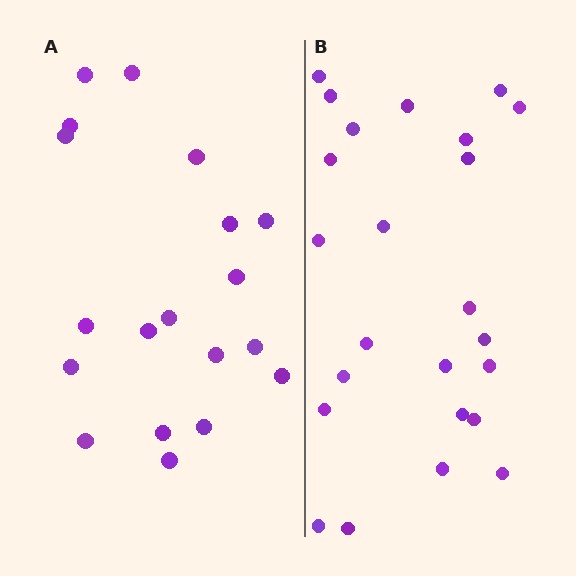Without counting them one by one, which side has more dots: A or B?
Region B (the right region) has more dots.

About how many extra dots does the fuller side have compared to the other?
Region B has about 5 more dots than region A.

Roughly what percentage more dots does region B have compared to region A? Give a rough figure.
About 25% more.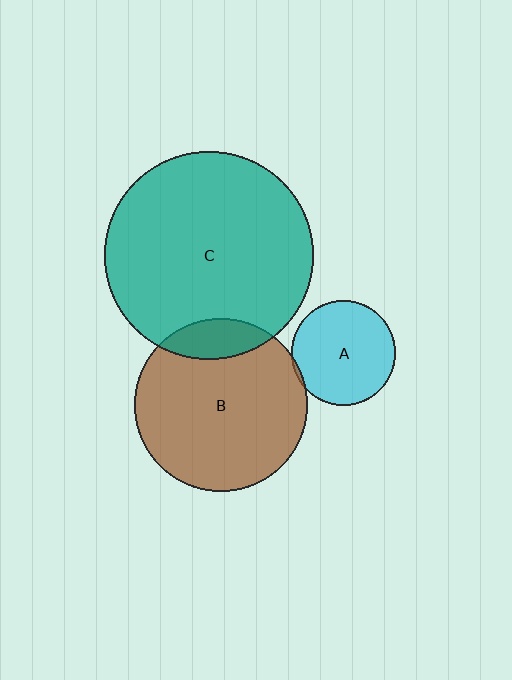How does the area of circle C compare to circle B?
Approximately 1.5 times.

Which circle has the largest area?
Circle C (teal).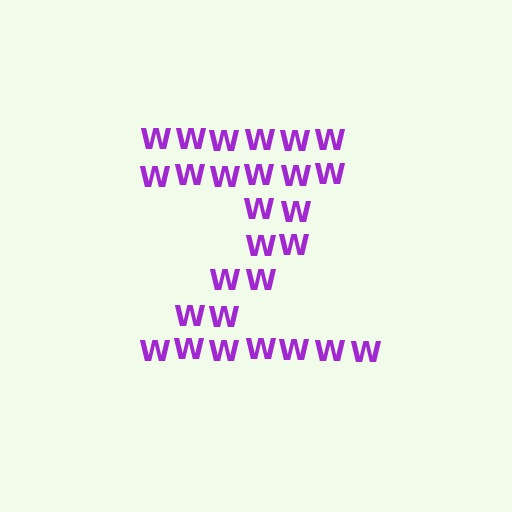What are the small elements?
The small elements are letter W's.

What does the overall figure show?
The overall figure shows the letter Z.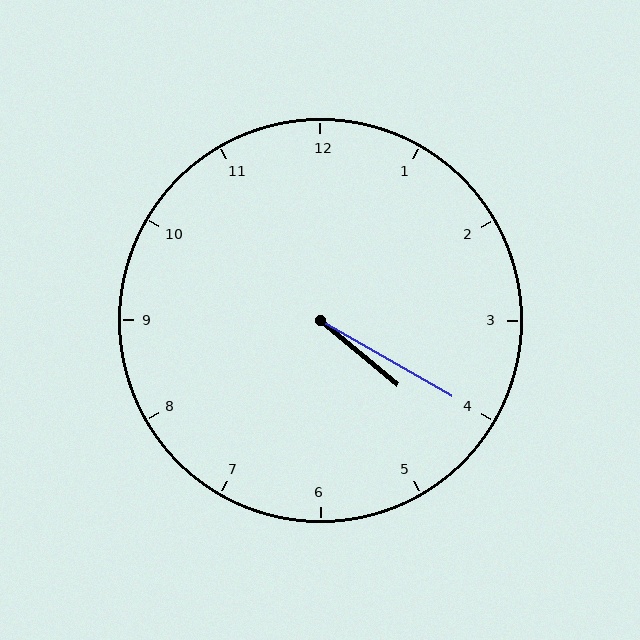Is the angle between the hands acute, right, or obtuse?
It is acute.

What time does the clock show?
4:20.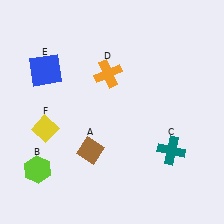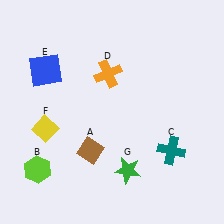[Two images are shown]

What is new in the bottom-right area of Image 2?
A green star (G) was added in the bottom-right area of Image 2.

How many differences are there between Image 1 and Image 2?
There is 1 difference between the two images.